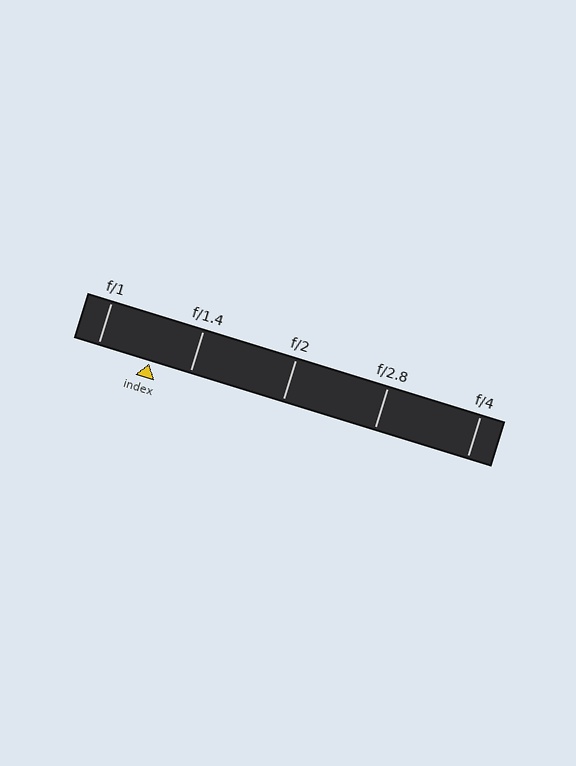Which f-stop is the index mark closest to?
The index mark is closest to f/1.4.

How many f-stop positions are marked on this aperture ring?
There are 5 f-stop positions marked.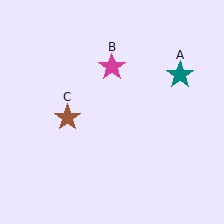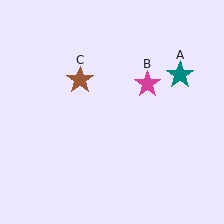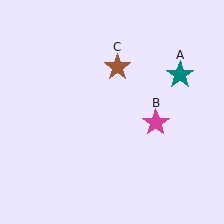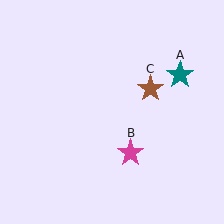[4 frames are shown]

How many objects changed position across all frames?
2 objects changed position: magenta star (object B), brown star (object C).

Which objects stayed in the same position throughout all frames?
Teal star (object A) remained stationary.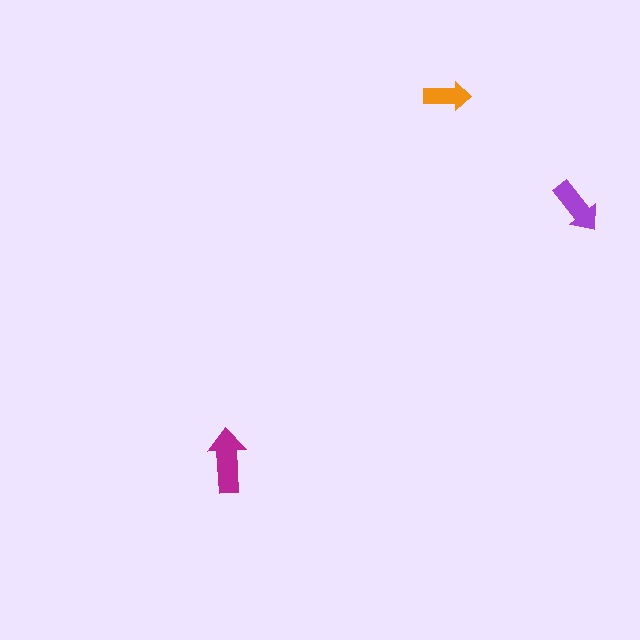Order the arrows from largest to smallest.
the magenta one, the purple one, the orange one.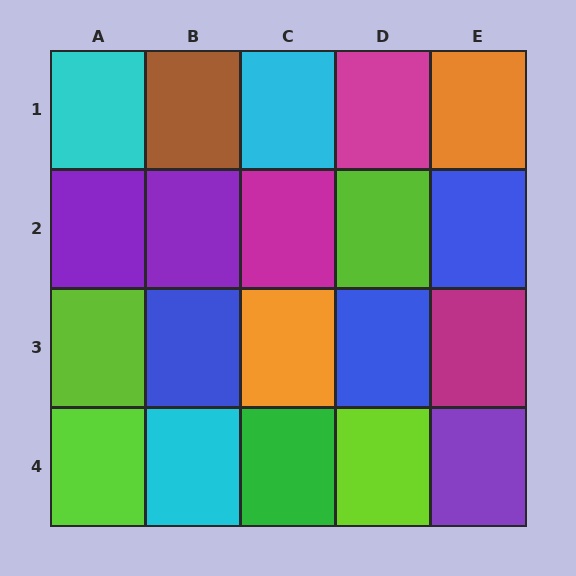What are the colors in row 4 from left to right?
Lime, cyan, green, lime, purple.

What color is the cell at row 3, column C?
Orange.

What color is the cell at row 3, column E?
Magenta.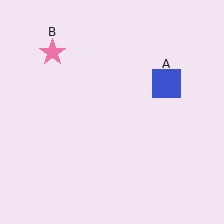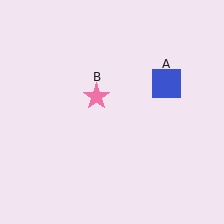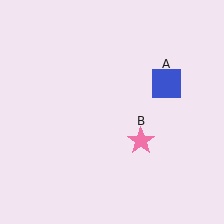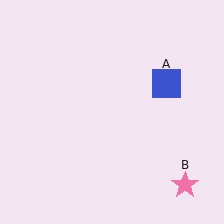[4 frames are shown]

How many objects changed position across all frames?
1 object changed position: pink star (object B).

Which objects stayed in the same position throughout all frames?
Blue square (object A) remained stationary.